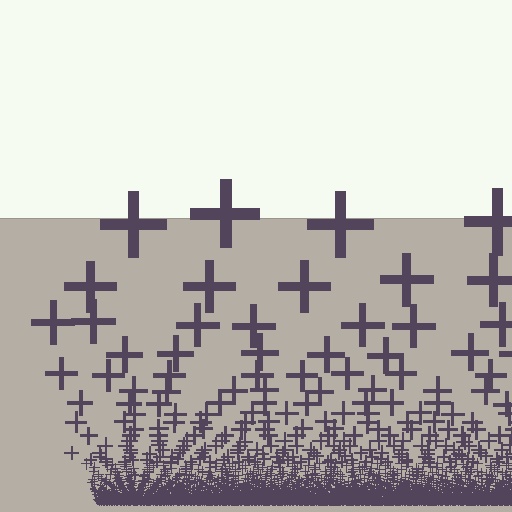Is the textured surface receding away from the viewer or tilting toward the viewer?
The surface appears to tilt toward the viewer. Texture elements get larger and sparser toward the top.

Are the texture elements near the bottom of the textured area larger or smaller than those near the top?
Smaller. The gradient is inverted — elements near the bottom are smaller and denser.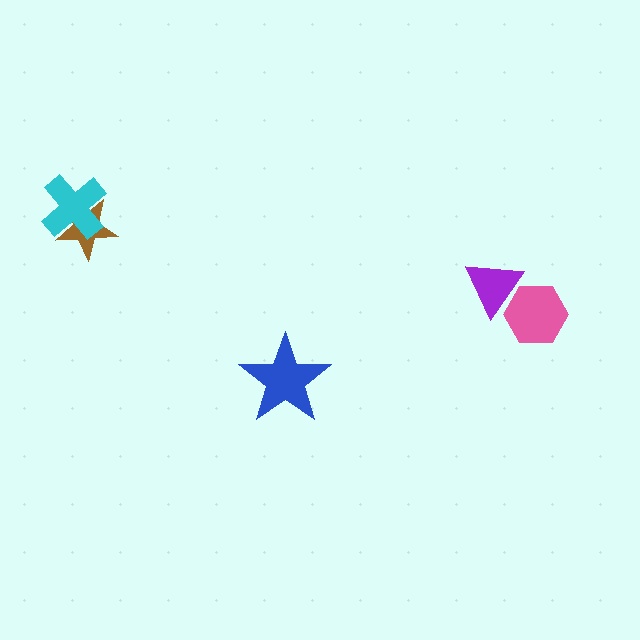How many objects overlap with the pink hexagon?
1 object overlaps with the pink hexagon.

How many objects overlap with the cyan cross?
1 object overlaps with the cyan cross.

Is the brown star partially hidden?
Yes, it is partially covered by another shape.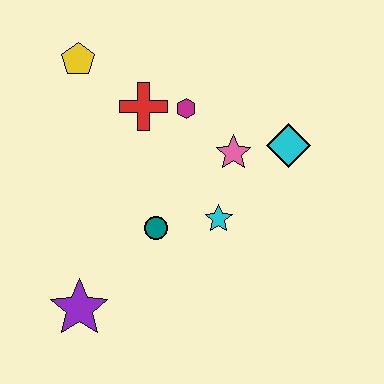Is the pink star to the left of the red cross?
No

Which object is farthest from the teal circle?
The yellow pentagon is farthest from the teal circle.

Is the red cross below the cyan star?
No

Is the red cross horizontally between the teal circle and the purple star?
Yes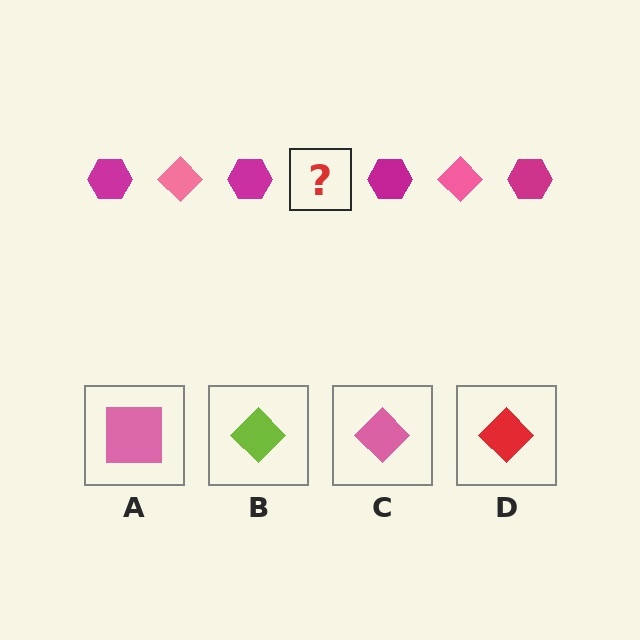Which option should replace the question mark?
Option C.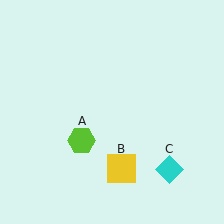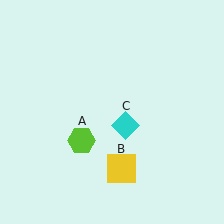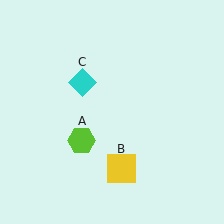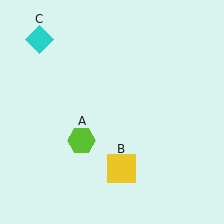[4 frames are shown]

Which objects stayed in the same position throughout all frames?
Lime hexagon (object A) and yellow square (object B) remained stationary.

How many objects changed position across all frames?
1 object changed position: cyan diamond (object C).